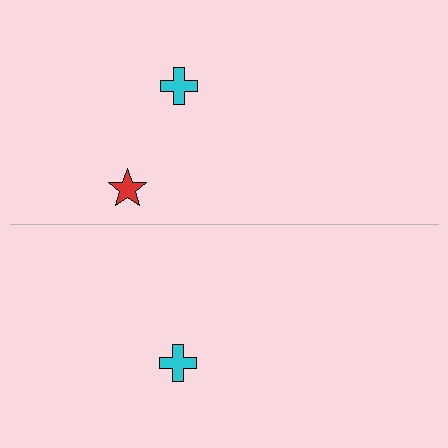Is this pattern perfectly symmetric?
No, the pattern is not perfectly symmetric. A red star is missing from the bottom side.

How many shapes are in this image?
There are 3 shapes in this image.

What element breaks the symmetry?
A red star is missing from the bottom side.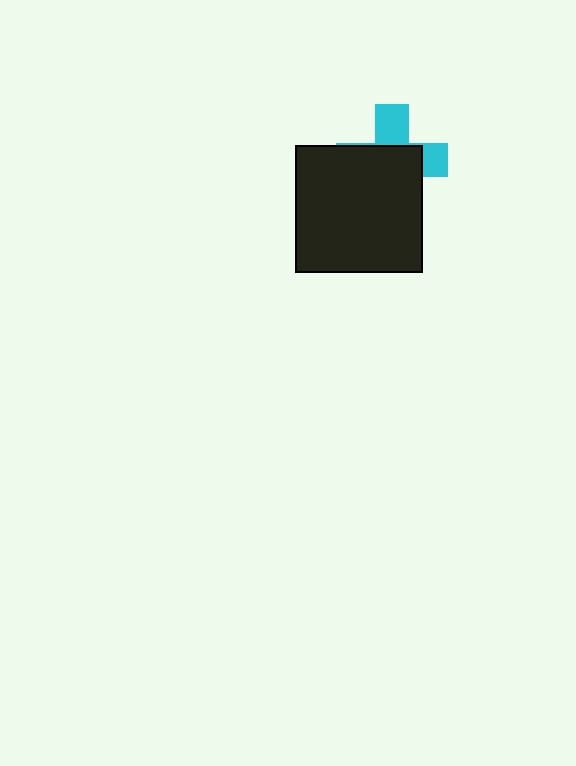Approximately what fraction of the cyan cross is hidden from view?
Roughly 64% of the cyan cross is hidden behind the black square.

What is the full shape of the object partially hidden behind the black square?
The partially hidden object is a cyan cross.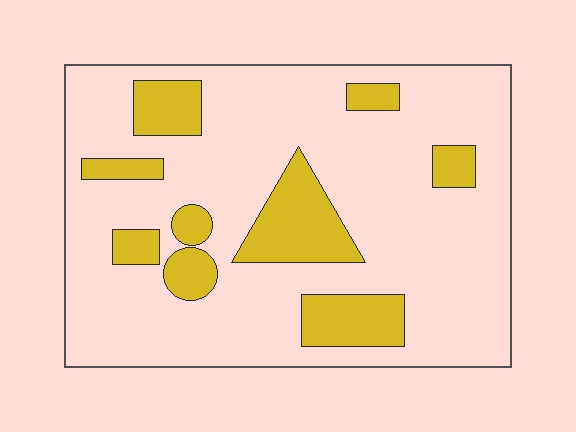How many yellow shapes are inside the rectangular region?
9.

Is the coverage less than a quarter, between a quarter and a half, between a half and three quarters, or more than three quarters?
Less than a quarter.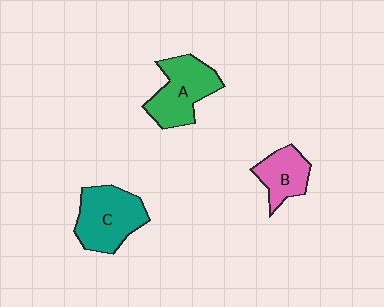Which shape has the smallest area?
Shape B (pink).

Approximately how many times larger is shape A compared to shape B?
Approximately 1.5 times.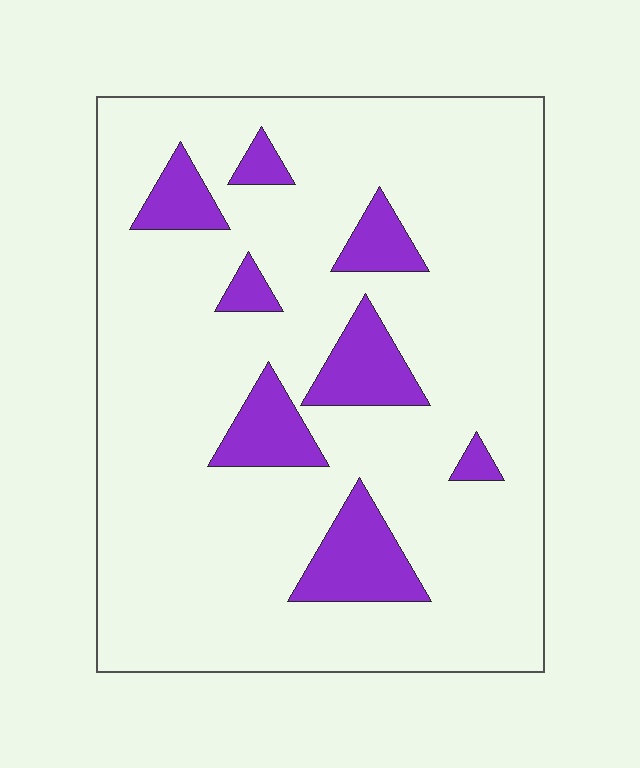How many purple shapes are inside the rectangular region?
8.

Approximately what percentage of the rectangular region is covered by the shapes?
Approximately 15%.